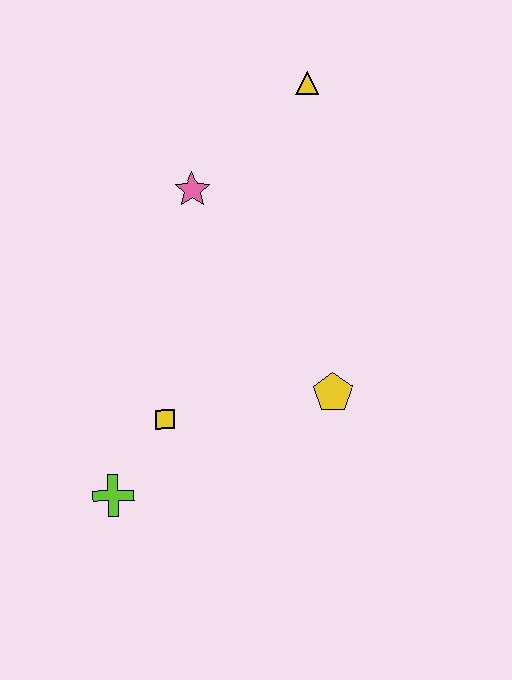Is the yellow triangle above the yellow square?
Yes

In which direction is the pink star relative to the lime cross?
The pink star is above the lime cross.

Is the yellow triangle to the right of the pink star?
Yes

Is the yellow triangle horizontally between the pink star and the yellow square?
No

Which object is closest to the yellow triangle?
The pink star is closest to the yellow triangle.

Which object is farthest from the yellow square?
The yellow triangle is farthest from the yellow square.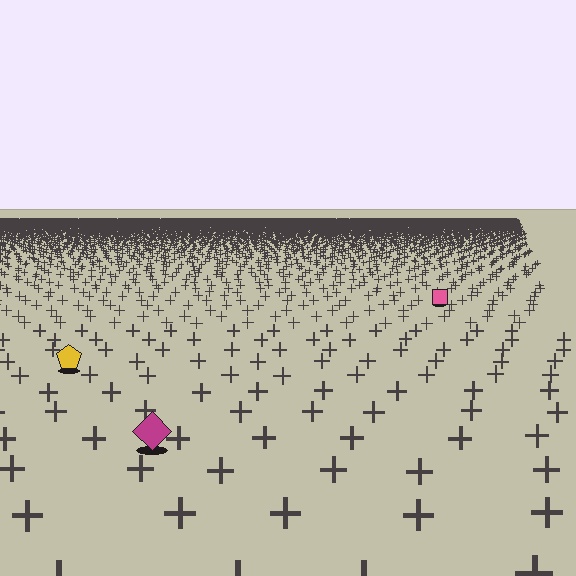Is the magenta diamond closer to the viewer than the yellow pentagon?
Yes. The magenta diamond is closer — you can tell from the texture gradient: the ground texture is coarser near it.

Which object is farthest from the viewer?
The pink square is farthest from the viewer. It appears smaller and the ground texture around it is denser.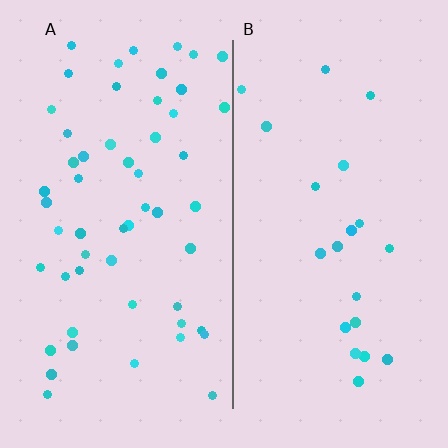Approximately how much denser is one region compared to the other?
Approximately 2.6× — region A over region B.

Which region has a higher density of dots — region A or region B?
A (the left).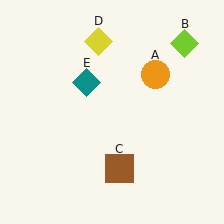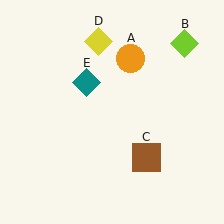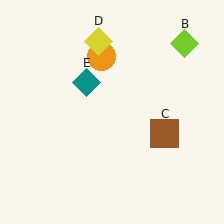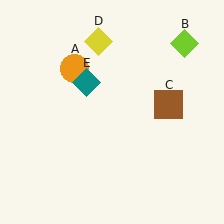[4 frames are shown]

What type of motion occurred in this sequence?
The orange circle (object A), brown square (object C) rotated counterclockwise around the center of the scene.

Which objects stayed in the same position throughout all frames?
Lime diamond (object B) and yellow diamond (object D) and teal diamond (object E) remained stationary.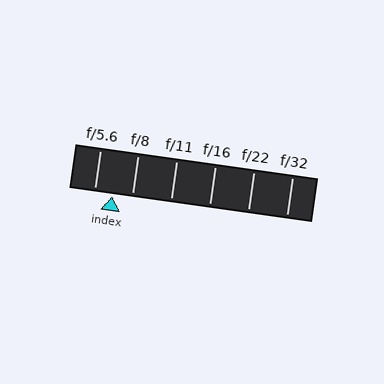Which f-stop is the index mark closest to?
The index mark is closest to f/5.6.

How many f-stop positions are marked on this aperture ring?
There are 6 f-stop positions marked.